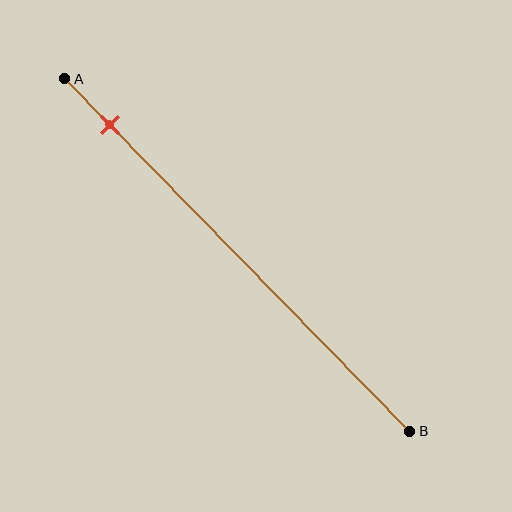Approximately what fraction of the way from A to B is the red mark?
The red mark is approximately 15% of the way from A to B.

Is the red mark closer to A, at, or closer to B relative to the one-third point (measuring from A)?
The red mark is closer to point A than the one-third point of segment AB.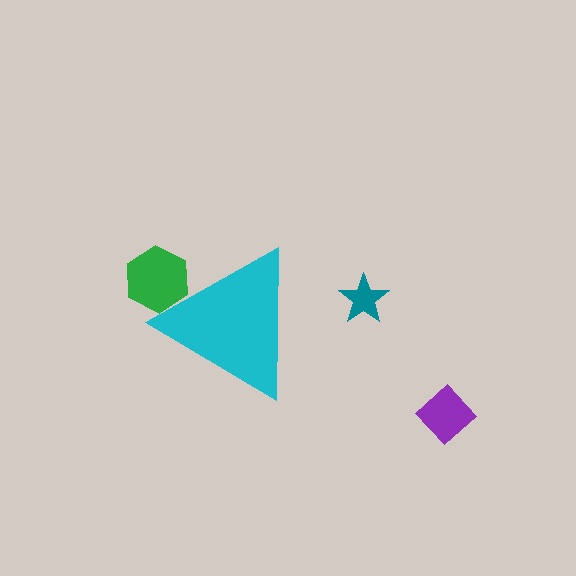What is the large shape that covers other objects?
A cyan triangle.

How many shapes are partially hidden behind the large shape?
1 shape is partially hidden.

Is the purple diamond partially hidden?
No, the purple diamond is fully visible.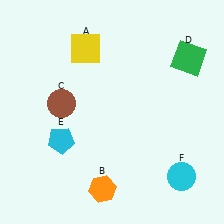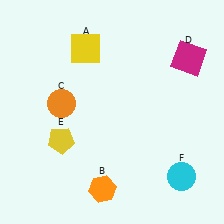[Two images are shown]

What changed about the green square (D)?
In Image 1, D is green. In Image 2, it changed to magenta.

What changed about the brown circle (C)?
In Image 1, C is brown. In Image 2, it changed to orange.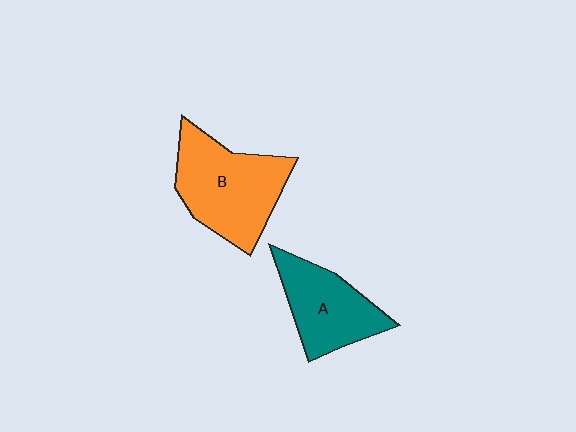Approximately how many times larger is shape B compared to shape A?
Approximately 1.3 times.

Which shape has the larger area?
Shape B (orange).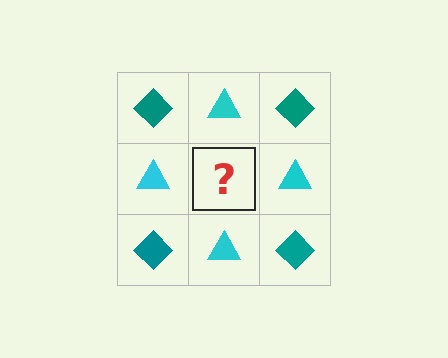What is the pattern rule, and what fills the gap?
The rule is that it alternates teal diamond and cyan triangle in a checkerboard pattern. The gap should be filled with a teal diamond.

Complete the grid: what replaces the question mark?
The question mark should be replaced with a teal diamond.